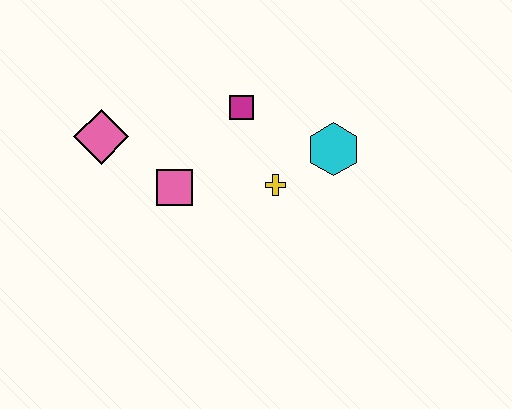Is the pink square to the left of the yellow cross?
Yes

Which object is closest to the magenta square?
The yellow cross is closest to the magenta square.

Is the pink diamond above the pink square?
Yes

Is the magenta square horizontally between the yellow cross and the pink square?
Yes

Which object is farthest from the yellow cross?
The pink diamond is farthest from the yellow cross.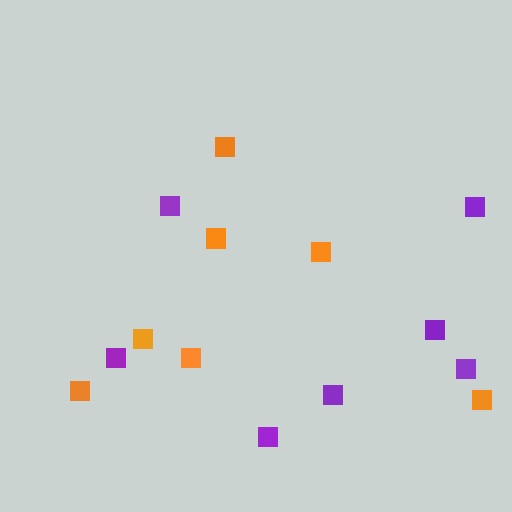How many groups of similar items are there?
There are 2 groups: one group of orange squares (7) and one group of purple squares (7).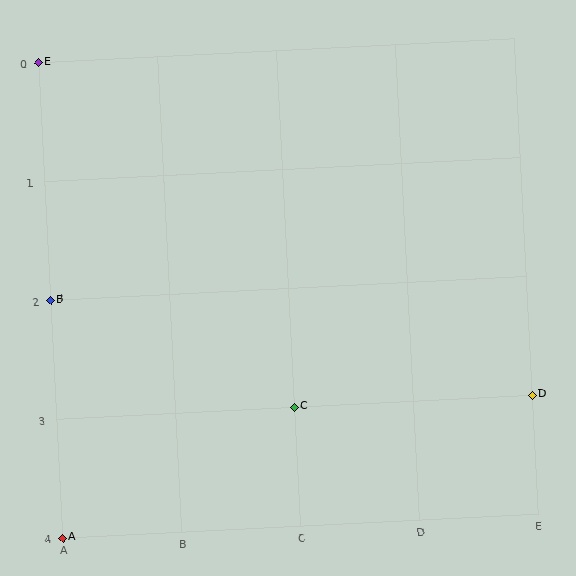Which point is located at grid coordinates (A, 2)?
Point B is at (A, 2).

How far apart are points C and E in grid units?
Points C and E are 2 columns and 3 rows apart (about 3.6 grid units diagonally).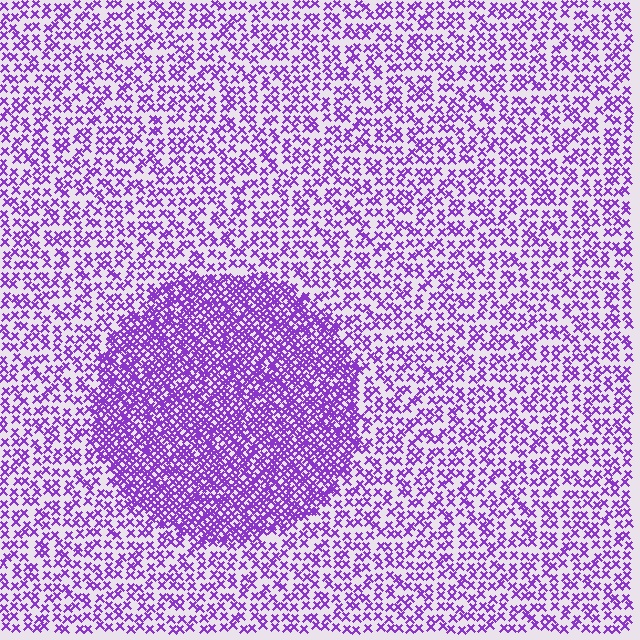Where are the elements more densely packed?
The elements are more densely packed inside the circle boundary.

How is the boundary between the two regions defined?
The boundary is defined by a change in element density (approximately 2.2x ratio). All elements are the same color, size, and shape.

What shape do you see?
I see a circle.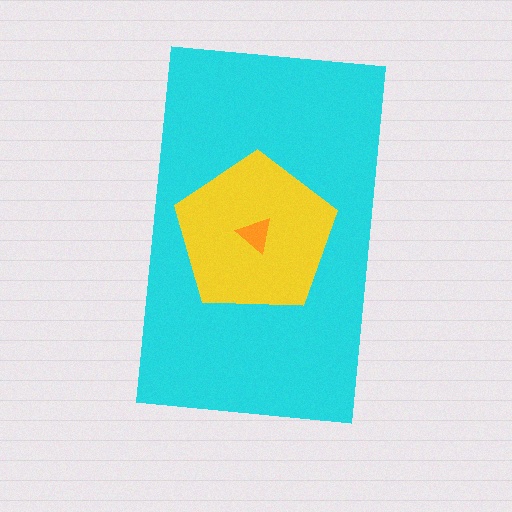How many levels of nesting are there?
3.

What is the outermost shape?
The cyan rectangle.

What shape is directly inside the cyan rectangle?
The yellow pentagon.